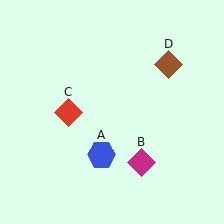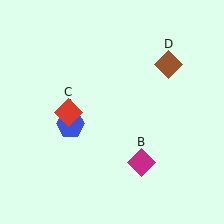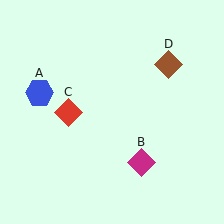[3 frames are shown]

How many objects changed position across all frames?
1 object changed position: blue hexagon (object A).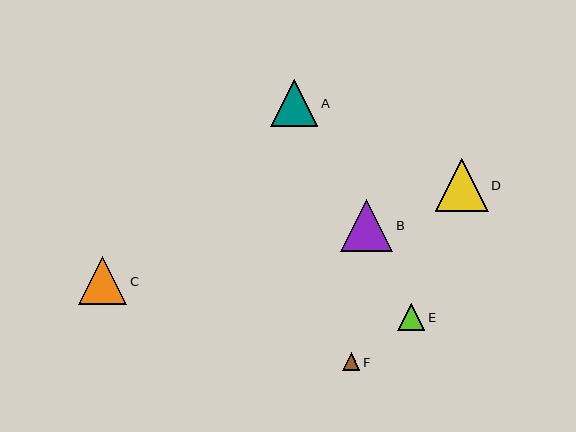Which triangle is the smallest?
Triangle F is the smallest with a size of approximately 17 pixels.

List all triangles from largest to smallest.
From largest to smallest: D, B, C, A, E, F.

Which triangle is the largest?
Triangle D is the largest with a size of approximately 53 pixels.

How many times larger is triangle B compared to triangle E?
Triangle B is approximately 2.0 times the size of triangle E.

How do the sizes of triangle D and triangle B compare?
Triangle D and triangle B are approximately the same size.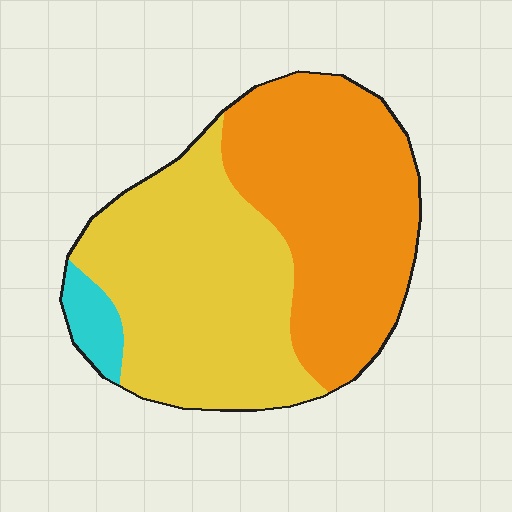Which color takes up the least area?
Cyan, at roughly 5%.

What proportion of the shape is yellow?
Yellow takes up about one half (1/2) of the shape.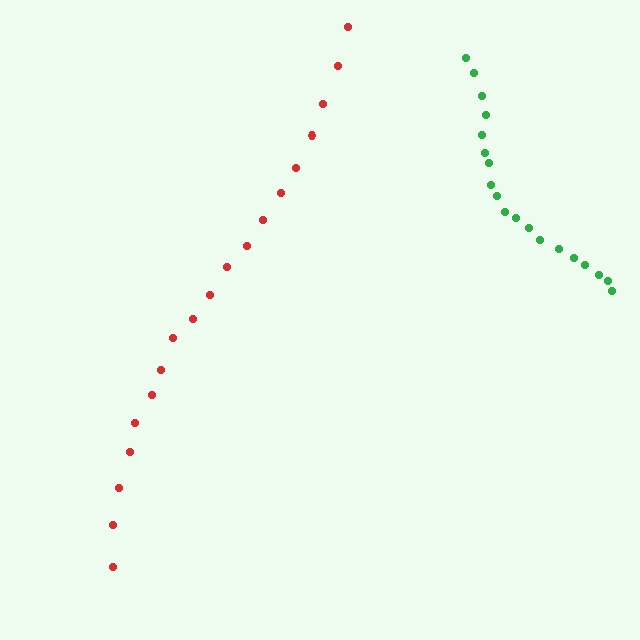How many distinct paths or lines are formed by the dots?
There are 2 distinct paths.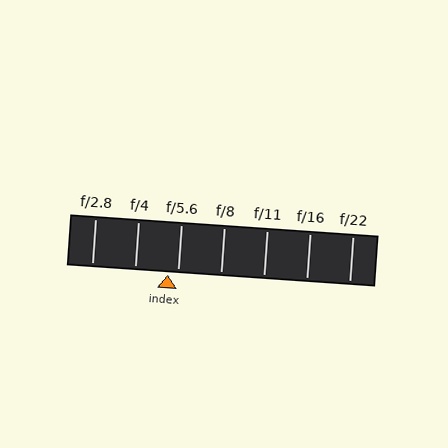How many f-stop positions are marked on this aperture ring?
There are 7 f-stop positions marked.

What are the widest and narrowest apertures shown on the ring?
The widest aperture shown is f/2.8 and the narrowest is f/22.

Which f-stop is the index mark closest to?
The index mark is closest to f/5.6.